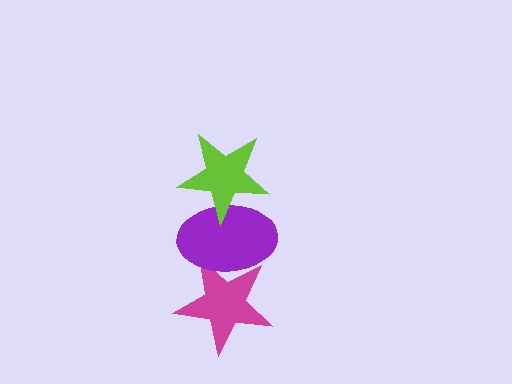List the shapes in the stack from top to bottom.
From top to bottom: the lime star, the purple ellipse, the magenta star.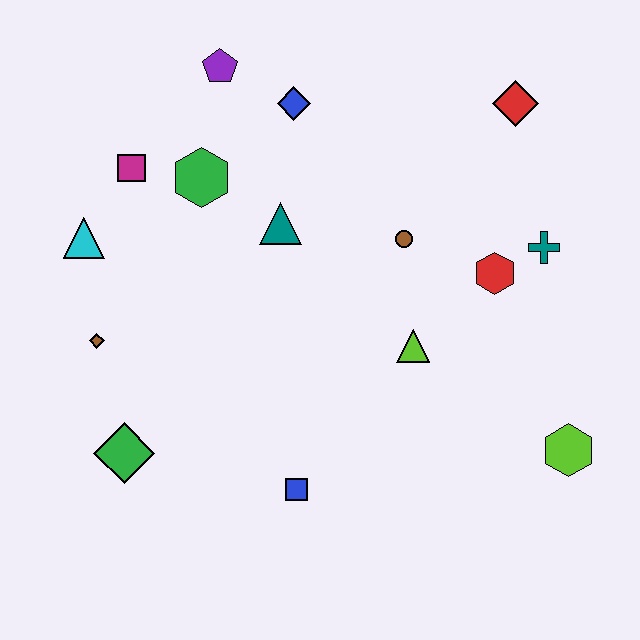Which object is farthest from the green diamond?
The red diamond is farthest from the green diamond.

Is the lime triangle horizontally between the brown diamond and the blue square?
No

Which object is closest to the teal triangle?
The green hexagon is closest to the teal triangle.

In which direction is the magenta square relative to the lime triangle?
The magenta square is to the left of the lime triangle.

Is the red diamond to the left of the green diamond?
No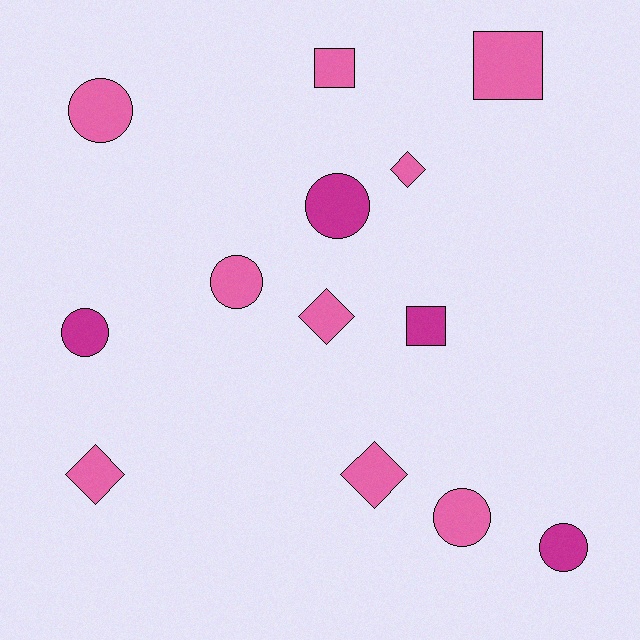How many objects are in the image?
There are 13 objects.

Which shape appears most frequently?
Circle, with 6 objects.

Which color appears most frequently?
Pink, with 9 objects.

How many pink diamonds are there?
There are 4 pink diamonds.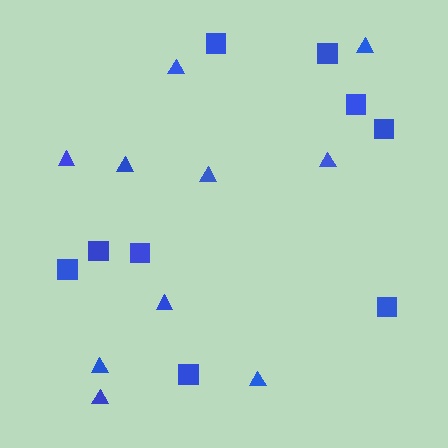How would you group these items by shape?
There are 2 groups: one group of triangles (10) and one group of squares (9).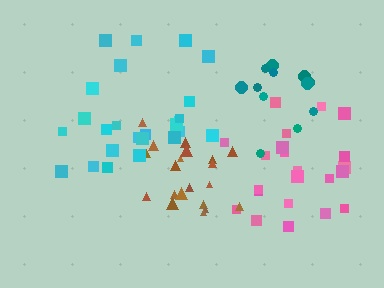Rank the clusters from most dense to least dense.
brown, pink, teal, cyan.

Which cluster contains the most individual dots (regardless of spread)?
Cyan (25).